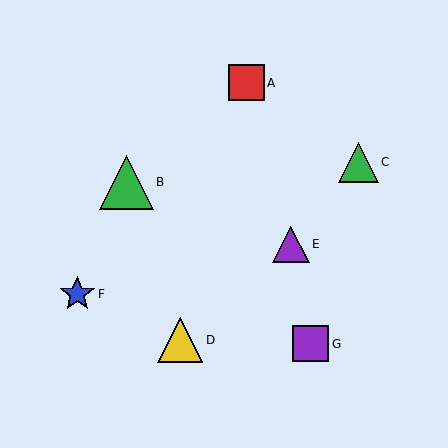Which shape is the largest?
The green triangle (labeled B) is the largest.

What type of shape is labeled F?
Shape F is a blue star.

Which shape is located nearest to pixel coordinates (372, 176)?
The green triangle (labeled C) at (358, 162) is nearest to that location.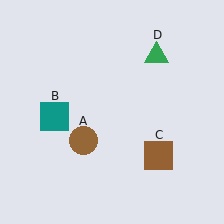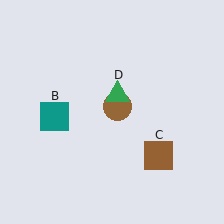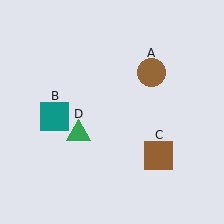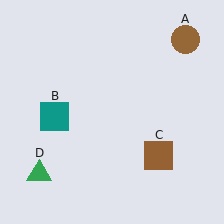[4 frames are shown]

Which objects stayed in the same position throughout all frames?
Teal square (object B) and brown square (object C) remained stationary.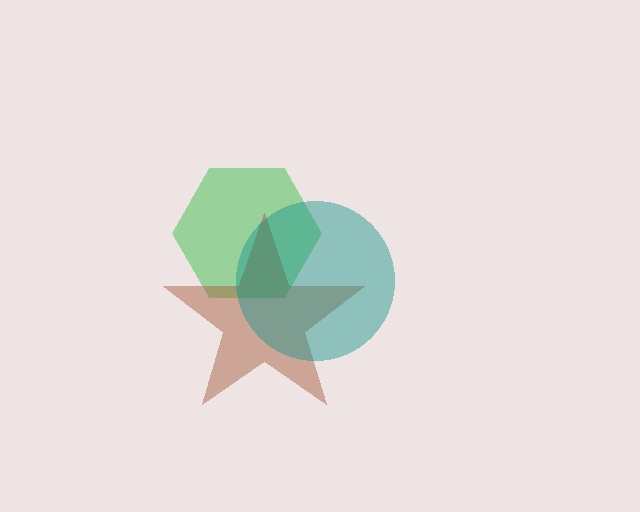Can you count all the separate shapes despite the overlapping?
Yes, there are 3 separate shapes.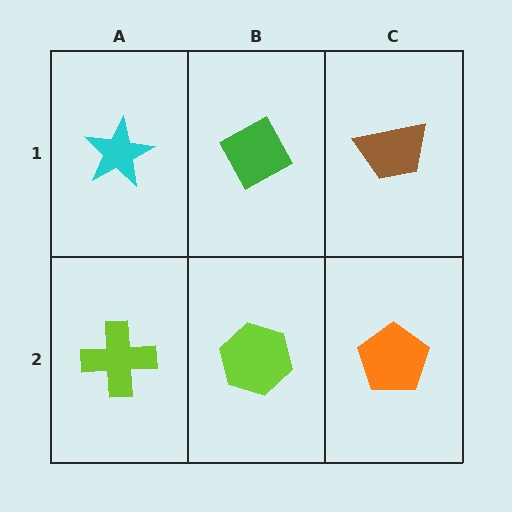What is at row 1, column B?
A green diamond.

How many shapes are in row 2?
3 shapes.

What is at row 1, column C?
A brown trapezoid.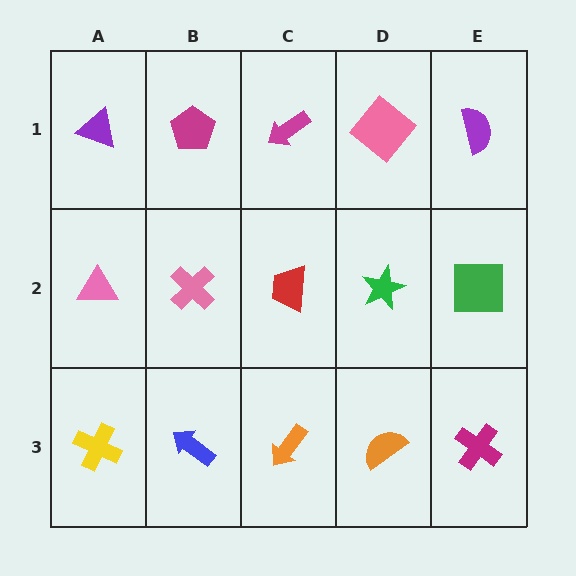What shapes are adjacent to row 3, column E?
A green square (row 2, column E), an orange semicircle (row 3, column D).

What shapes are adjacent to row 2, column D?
A pink diamond (row 1, column D), an orange semicircle (row 3, column D), a red trapezoid (row 2, column C), a green square (row 2, column E).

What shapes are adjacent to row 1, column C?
A red trapezoid (row 2, column C), a magenta pentagon (row 1, column B), a pink diamond (row 1, column D).